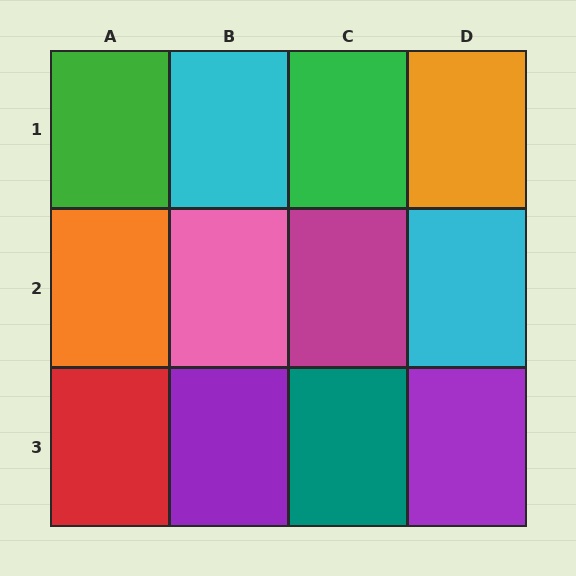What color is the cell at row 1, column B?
Cyan.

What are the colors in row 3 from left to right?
Red, purple, teal, purple.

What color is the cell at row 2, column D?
Cyan.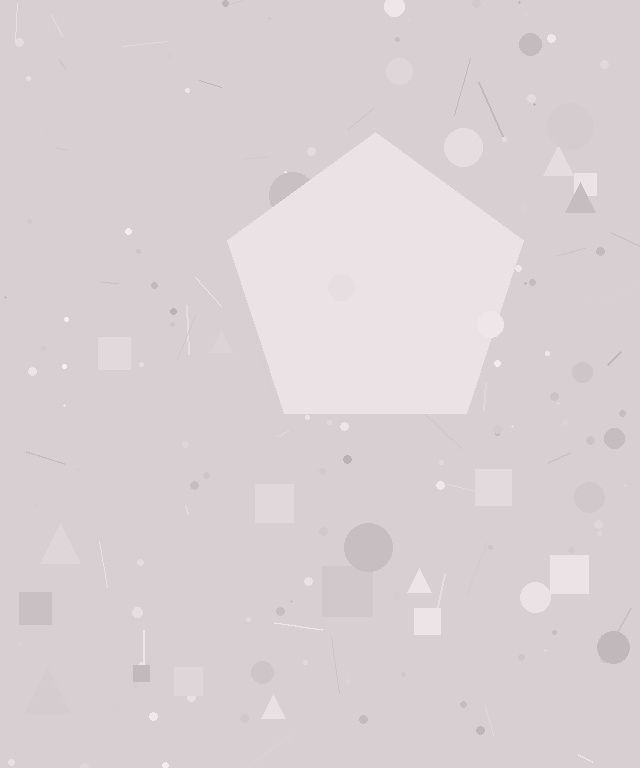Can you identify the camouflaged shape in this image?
The camouflaged shape is a pentagon.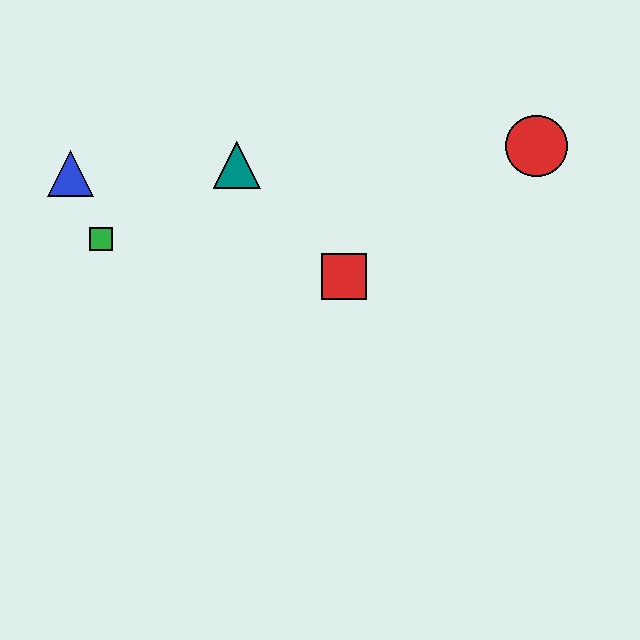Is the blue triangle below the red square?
No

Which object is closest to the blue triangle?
The green square is closest to the blue triangle.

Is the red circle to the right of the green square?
Yes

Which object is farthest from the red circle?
The blue triangle is farthest from the red circle.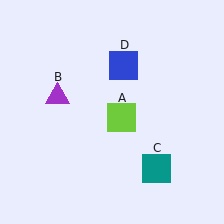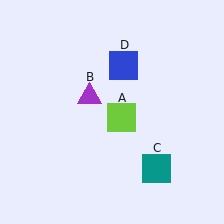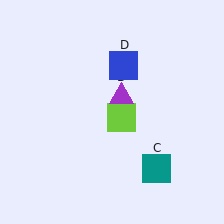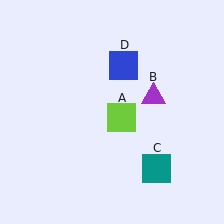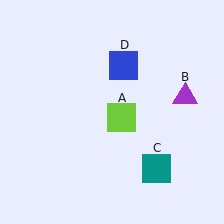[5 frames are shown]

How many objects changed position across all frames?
1 object changed position: purple triangle (object B).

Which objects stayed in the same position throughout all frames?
Lime square (object A) and teal square (object C) and blue square (object D) remained stationary.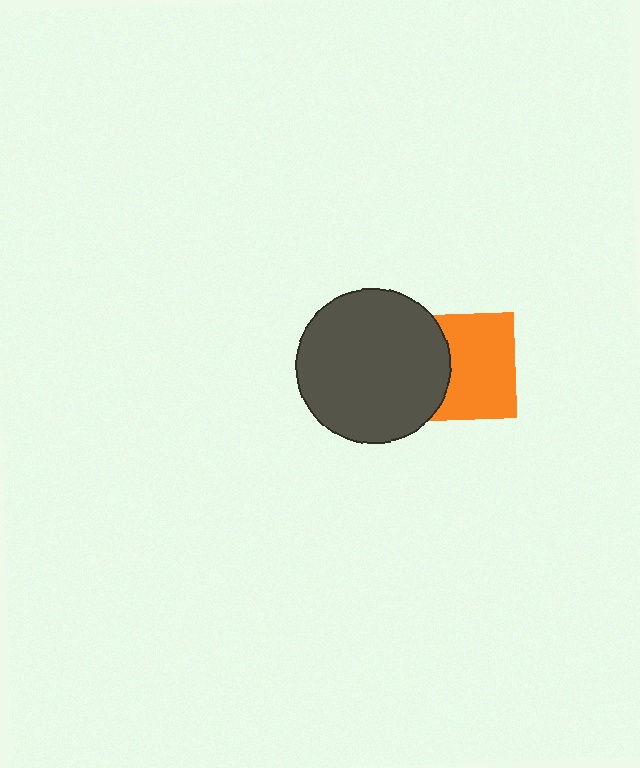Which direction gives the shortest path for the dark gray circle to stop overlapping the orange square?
Moving left gives the shortest separation.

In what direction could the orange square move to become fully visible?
The orange square could move right. That would shift it out from behind the dark gray circle entirely.